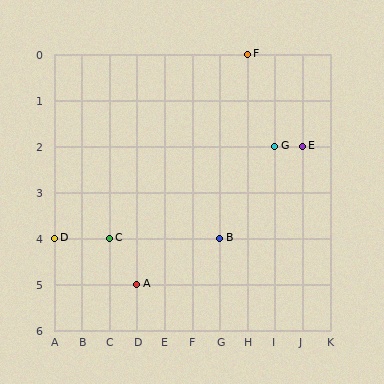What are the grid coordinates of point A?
Point A is at grid coordinates (D, 5).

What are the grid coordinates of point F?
Point F is at grid coordinates (H, 0).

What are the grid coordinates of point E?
Point E is at grid coordinates (J, 2).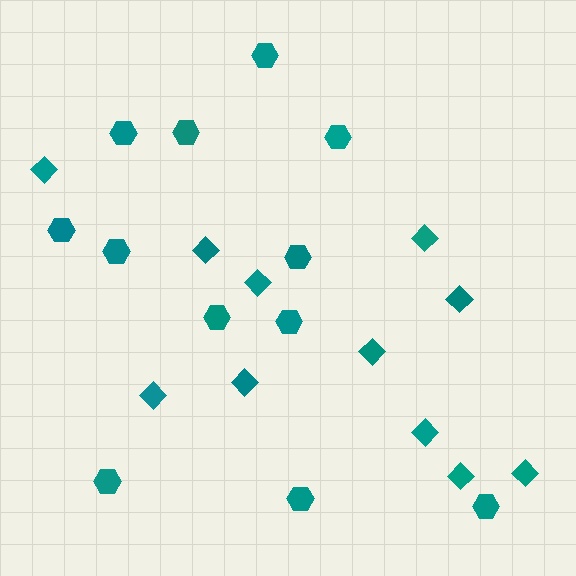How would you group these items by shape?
There are 2 groups: one group of hexagons (12) and one group of diamonds (11).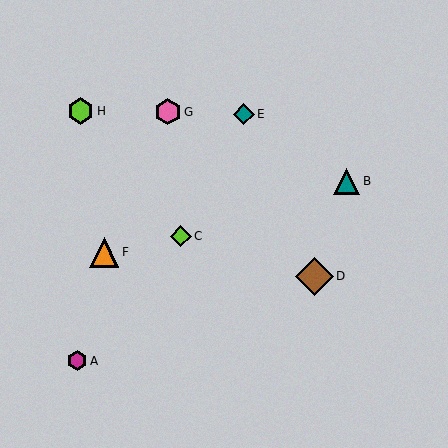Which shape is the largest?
The brown diamond (labeled D) is the largest.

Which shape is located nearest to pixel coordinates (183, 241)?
The lime diamond (labeled C) at (181, 236) is nearest to that location.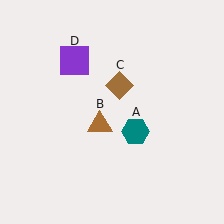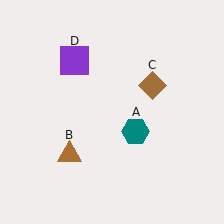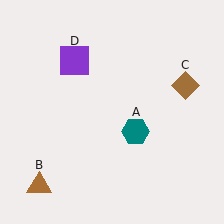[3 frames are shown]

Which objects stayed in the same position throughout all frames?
Teal hexagon (object A) and purple square (object D) remained stationary.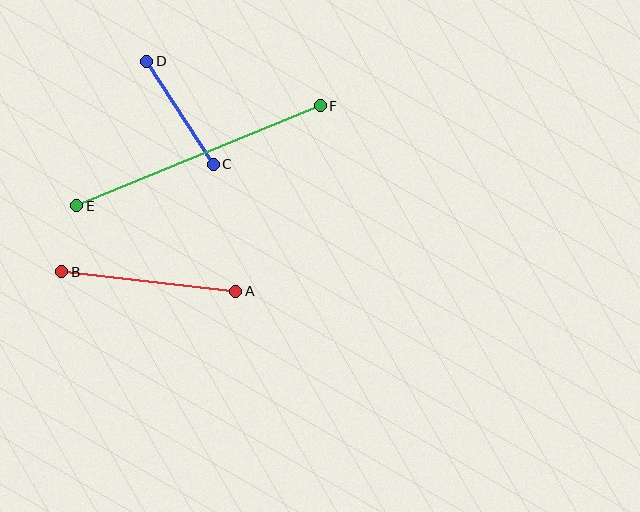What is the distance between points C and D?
The distance is approximately 122 pixels.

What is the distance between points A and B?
The distance is approximately 175 pixels.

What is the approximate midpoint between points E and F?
The midpoint is at approximately (198, 156) pixels.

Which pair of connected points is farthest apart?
Points E and F are farthest apart.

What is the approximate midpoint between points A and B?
The midpoint is at approximately (149, 282) pixels.